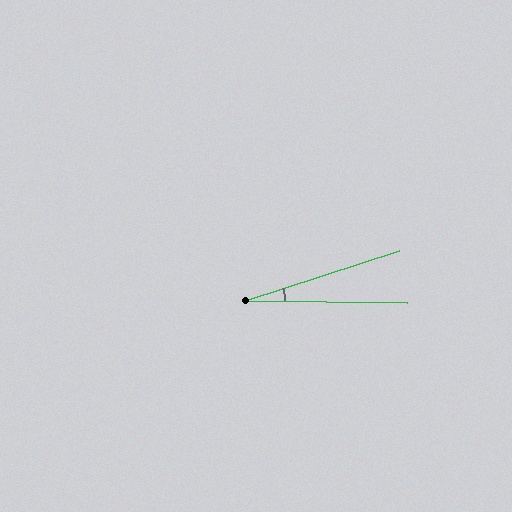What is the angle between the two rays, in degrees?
Approximately 19 degrees.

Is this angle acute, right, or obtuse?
It is acute.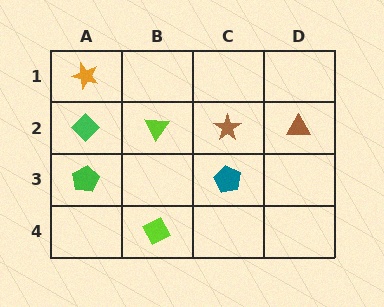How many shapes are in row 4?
1 shape.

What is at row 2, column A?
A green diamond.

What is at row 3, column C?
A teal pentagon.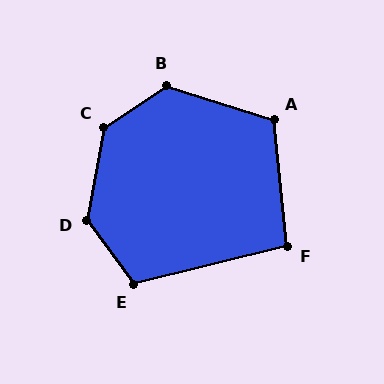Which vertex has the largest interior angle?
C, at approximately 134 degrees.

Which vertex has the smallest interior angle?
F, at approximately 98 degrees.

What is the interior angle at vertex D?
Approximately 133 degrees (obtuse).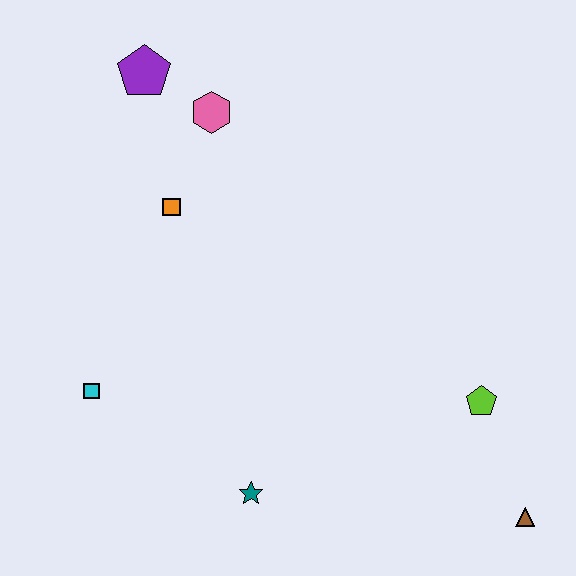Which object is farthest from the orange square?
The brown triangle is farthest from the orange square.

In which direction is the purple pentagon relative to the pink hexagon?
The purple pentagon is to the left of the pink hexagon.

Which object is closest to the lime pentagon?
The brown triangle is closest to the lime pentagon.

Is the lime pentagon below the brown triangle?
No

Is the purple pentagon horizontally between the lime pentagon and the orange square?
No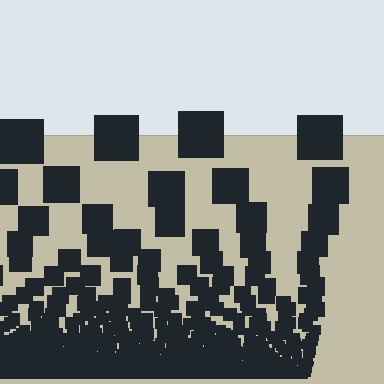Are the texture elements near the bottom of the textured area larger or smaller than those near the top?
Smaller. The gradient is inverted — elements near the bottom are smaller and denser.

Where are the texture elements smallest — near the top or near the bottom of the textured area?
Near the bottom.